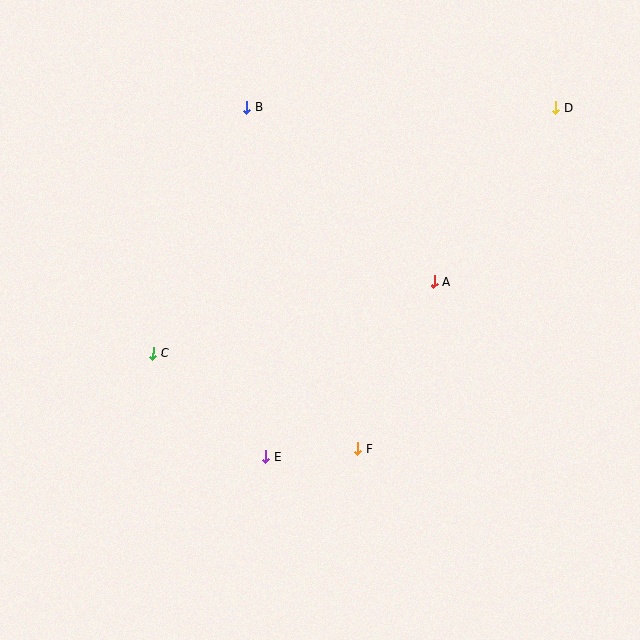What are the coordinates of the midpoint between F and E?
The midpoint between F and E is at (312, 453).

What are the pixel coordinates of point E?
Point E is at (266, 457).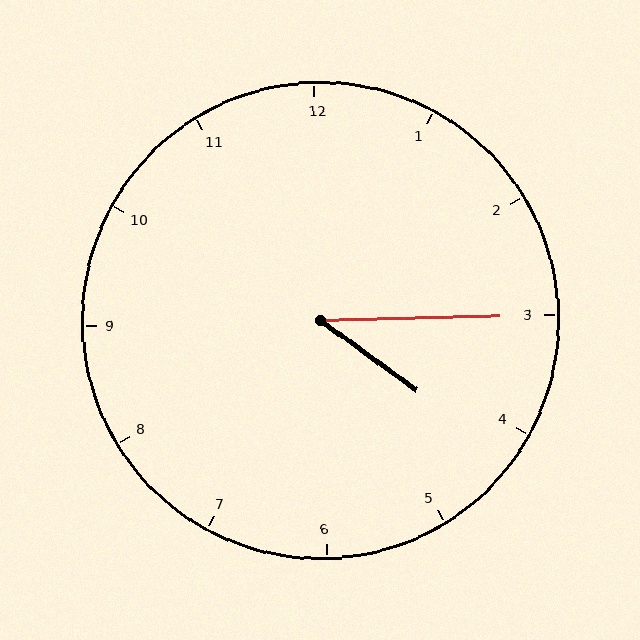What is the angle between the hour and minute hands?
Approximately 38 degrees.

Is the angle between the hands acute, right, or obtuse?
It is acute.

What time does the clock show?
4:15.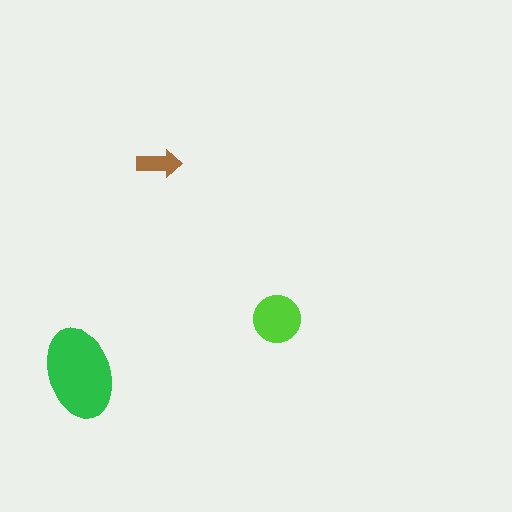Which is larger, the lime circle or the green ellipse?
The green ellipse.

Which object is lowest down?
The green ellipse is bottommost.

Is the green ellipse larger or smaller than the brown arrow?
Larger.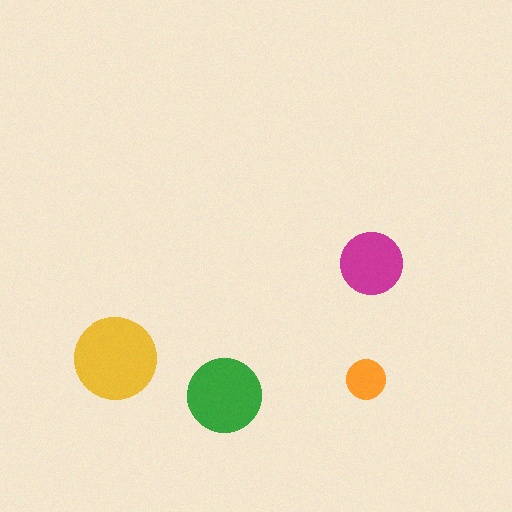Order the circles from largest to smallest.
the yellow one, the green one, the magenta one, the orange one.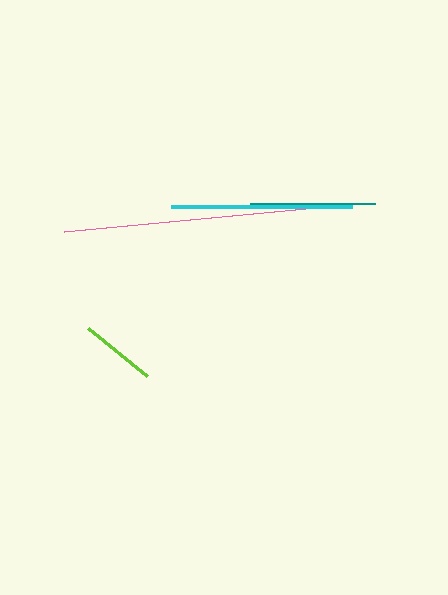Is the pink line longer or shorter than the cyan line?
The pink line is longer than the cyan line.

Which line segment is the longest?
The pink line is the longest at approximately 274 pixels.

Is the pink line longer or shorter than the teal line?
The pink line is longer than the teal line.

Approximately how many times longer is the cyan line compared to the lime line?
The cyan line is approximately 2.4 times the length of the lime line.